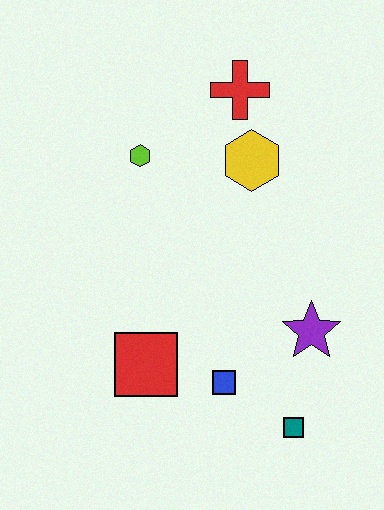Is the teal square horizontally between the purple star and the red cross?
Yes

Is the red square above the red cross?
No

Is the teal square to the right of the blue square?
Yes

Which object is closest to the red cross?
The yellow hexagon is closest to the red cross.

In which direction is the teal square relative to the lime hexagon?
The teal square is below the lime hexagon.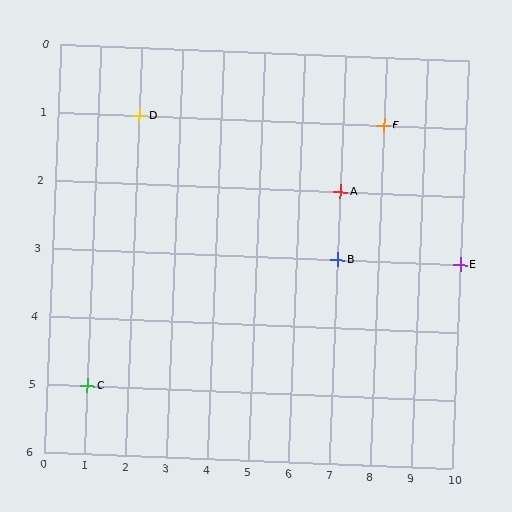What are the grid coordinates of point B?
Point B is at grid coordinates (7, 3).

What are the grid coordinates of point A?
Point A is at grid coordinates (7, 2).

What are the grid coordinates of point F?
Point F is at grid coordinates (8, 1).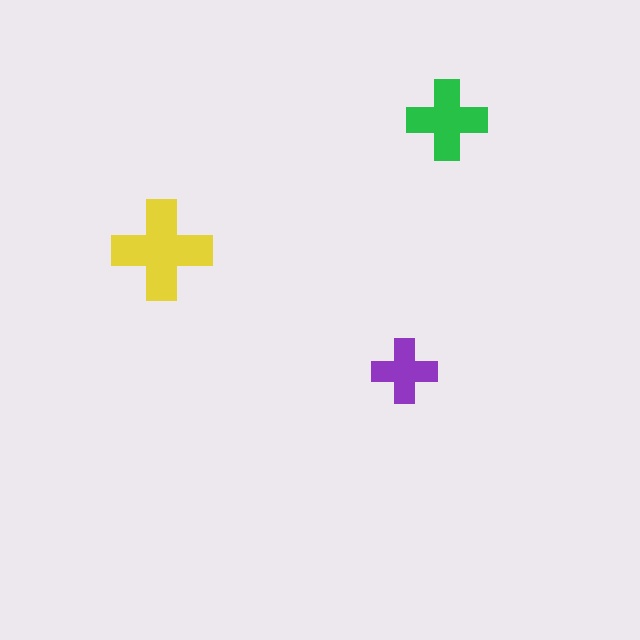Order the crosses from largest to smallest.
the yellow one, the green one, the purple one.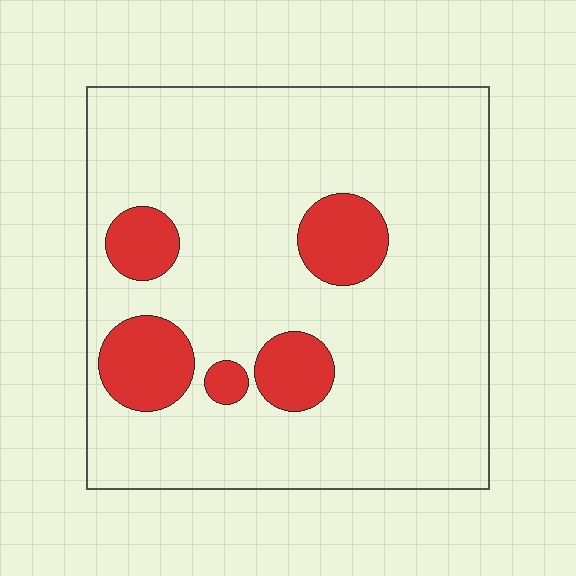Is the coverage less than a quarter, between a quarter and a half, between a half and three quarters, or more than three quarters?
Less than a quarter.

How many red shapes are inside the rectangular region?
5.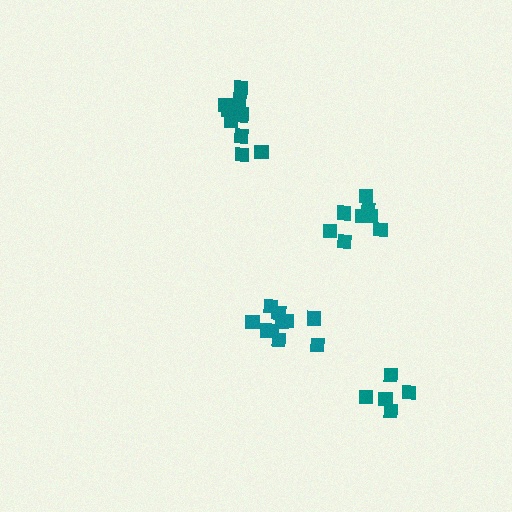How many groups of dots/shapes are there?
There are 4 groups.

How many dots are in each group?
Group 1: 11 dots, Group 2: 8 dots, Group 3: 10 dots, Group 4: 5 dots (34 total).